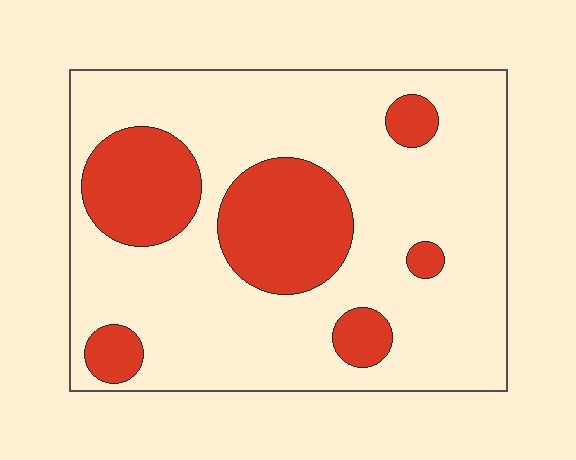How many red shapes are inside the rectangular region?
6.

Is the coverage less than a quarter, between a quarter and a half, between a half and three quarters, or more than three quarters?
Between a quarter and a half.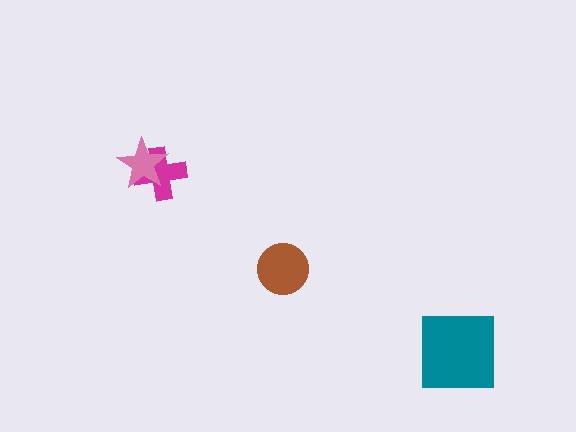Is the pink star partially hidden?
No, no other shape covers it.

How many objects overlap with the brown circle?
0 objects overlap with the brown circle.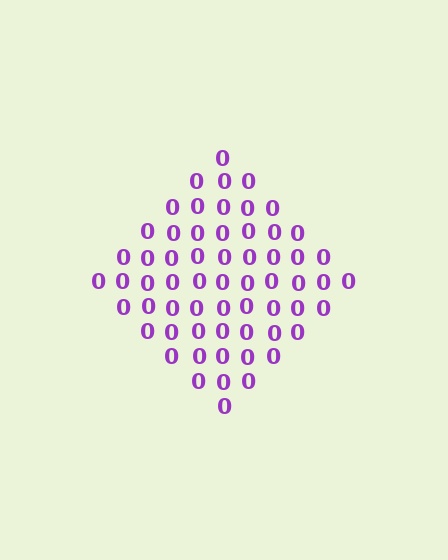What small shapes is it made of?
It is made of small digit 0's.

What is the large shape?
The large shape is a diamond.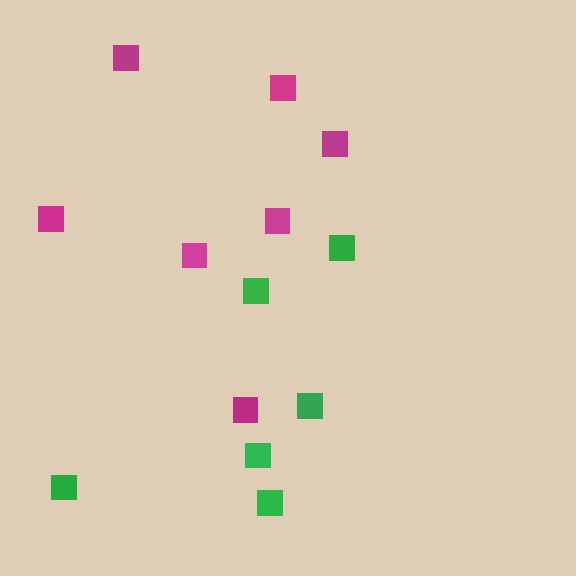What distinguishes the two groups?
There are 2 groups: one group of green squares (6) and one group of magenta squares (7).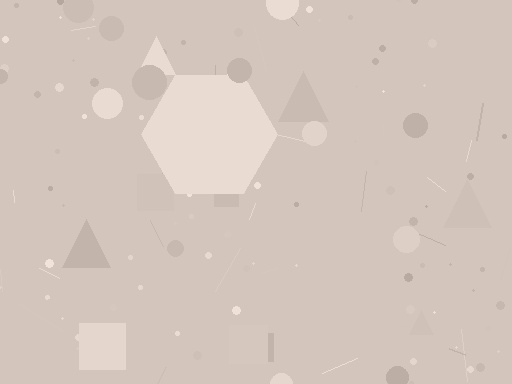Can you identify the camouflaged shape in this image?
The camouflaged shape is a hexagon.